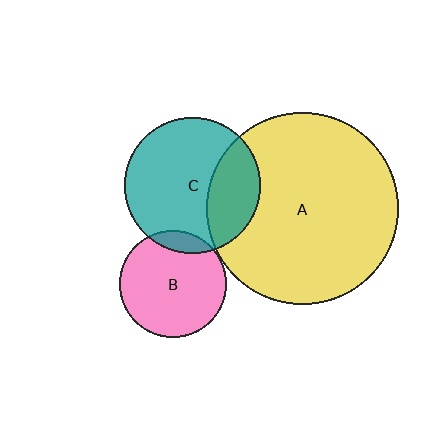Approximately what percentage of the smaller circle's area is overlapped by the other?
Approximately 10%.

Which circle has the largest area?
Circle A (yellow).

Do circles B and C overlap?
Yes.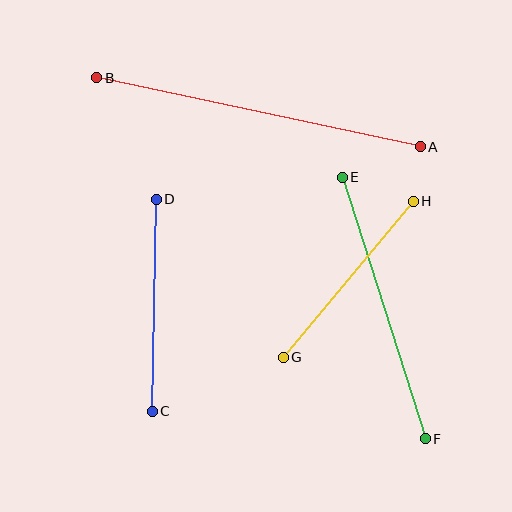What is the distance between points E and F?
The distance is approximately 274 pixels.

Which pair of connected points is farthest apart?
Points A and B are farthest apart.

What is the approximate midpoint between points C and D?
The midpoint is at approximately (154, 305) pixels.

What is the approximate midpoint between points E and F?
The midpoint is at approximately (384, 308) pixels.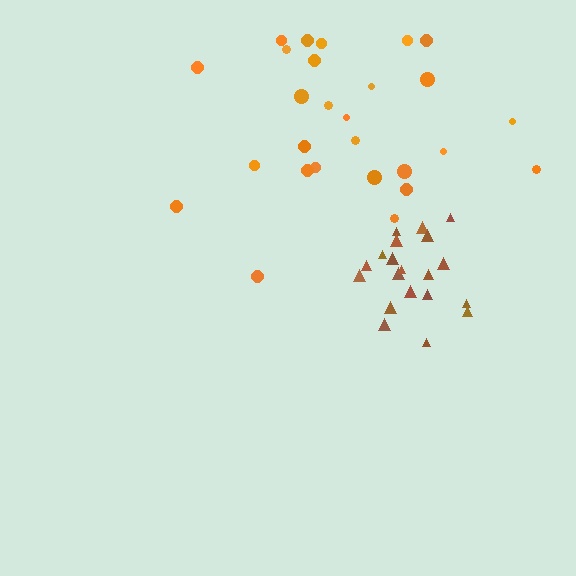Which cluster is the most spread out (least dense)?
Orange.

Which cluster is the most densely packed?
Brown.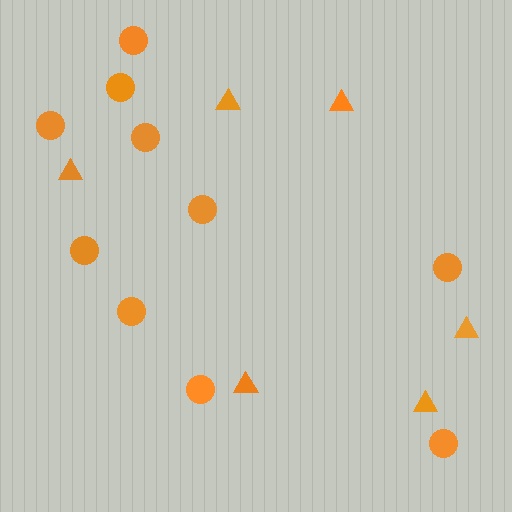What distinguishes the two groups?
There are 2 groups: one group of triangles (6) and one group of circles (10).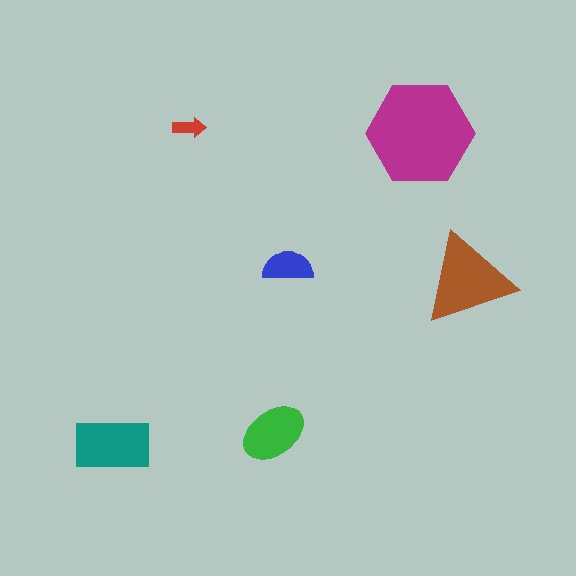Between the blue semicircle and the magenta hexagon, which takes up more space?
The magenta hexagon.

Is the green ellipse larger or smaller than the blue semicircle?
Larger.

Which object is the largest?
The magenta hexagon.